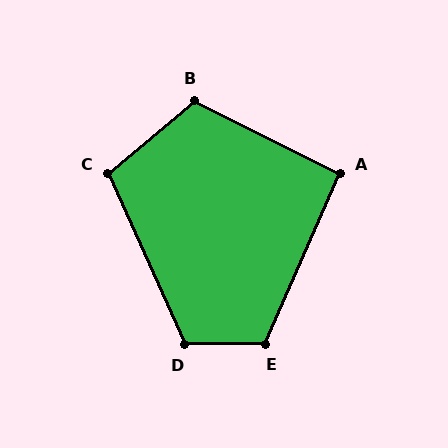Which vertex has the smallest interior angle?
A, at approximately 93 degrees.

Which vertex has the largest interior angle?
E, at approximately 114 degrees.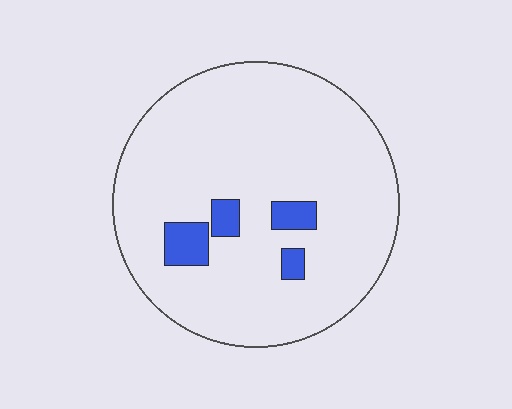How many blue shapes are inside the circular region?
4.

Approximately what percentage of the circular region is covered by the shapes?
Approximately 10%.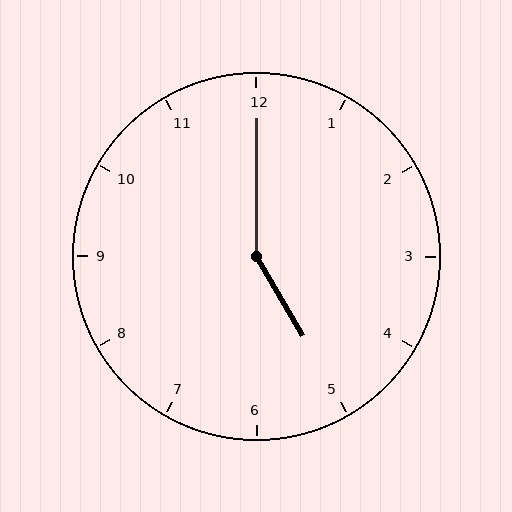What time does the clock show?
5:00.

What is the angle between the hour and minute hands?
Approximately 150 degrees.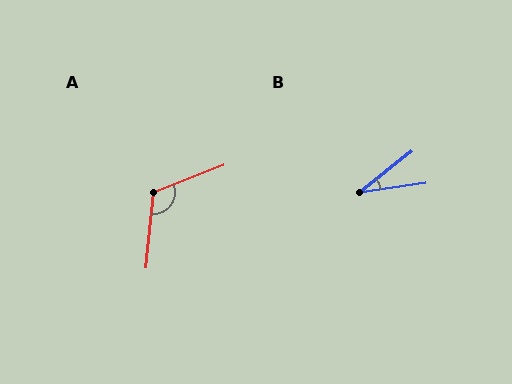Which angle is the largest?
A, at approximately 117 degrees.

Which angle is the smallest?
B, at approximately 31 degrees.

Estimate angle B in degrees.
Approximately 31 degrees.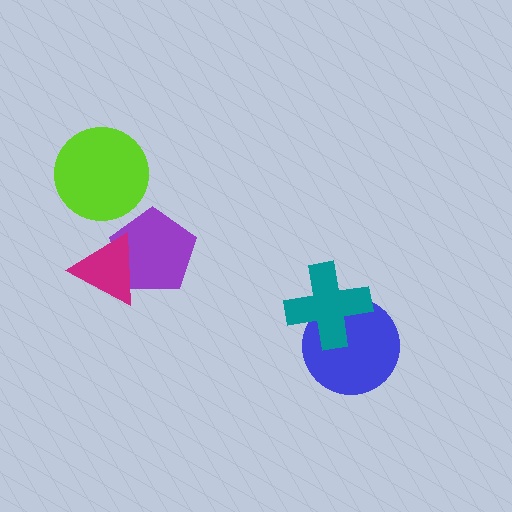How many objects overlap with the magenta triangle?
1 object overlaps with the magenta triangle.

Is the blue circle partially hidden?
Yes, it is partially covered by another shape.